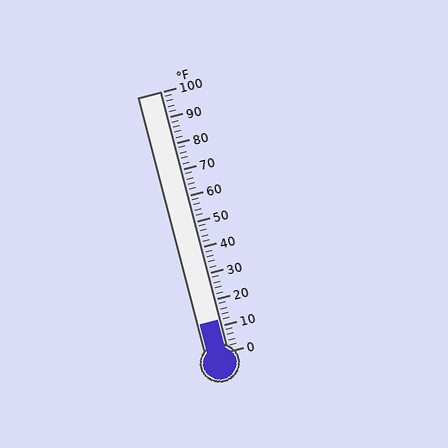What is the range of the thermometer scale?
The thermometer scale ranges from 0°F to 100°F.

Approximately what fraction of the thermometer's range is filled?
The thermometer is filled to approximately 10% of its range.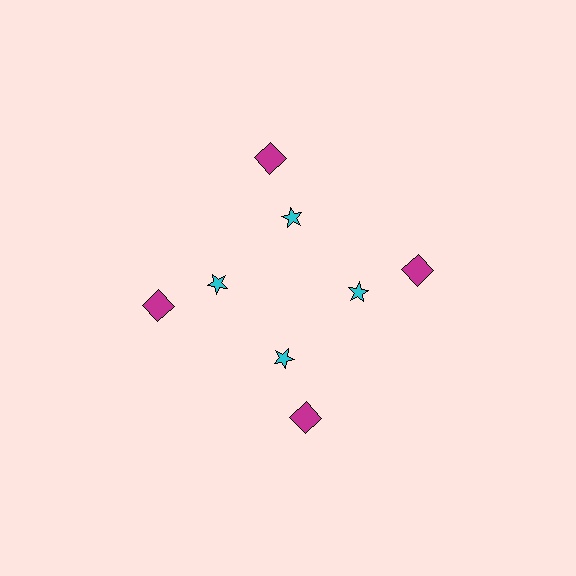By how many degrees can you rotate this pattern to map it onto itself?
The pattern maps onto itself every 90 degrees of rotation.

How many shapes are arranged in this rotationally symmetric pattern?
There are 8 shapes, arranged in 4 groups of 2.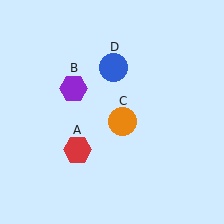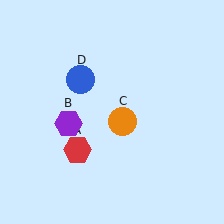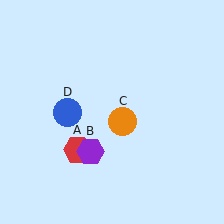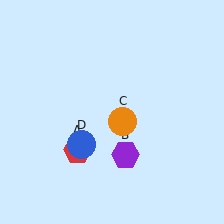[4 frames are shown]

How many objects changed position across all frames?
2 objects changed position: purple hexagon (object B), blue circle (object D).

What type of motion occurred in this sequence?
The purple hexagon (object B), blue circle (object D) rotated counterclockwise around the center of the scene.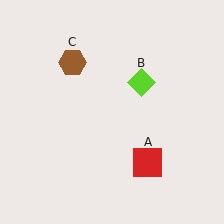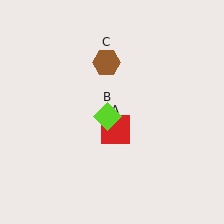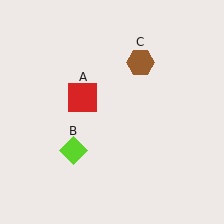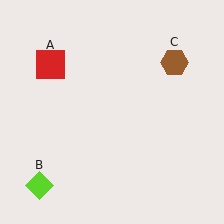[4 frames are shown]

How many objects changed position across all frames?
3 objects changed position: red square (object A), lime diamond (object B), brown hexagon (object C).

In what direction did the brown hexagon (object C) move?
The brown hexagon (object C) moved right.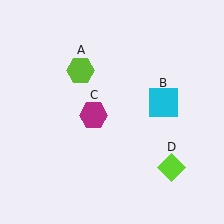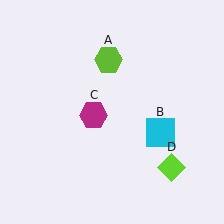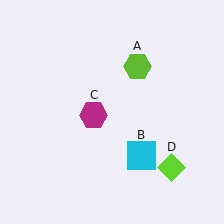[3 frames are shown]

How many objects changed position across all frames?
2 objects changed position: lime hexagon (object A), cyan square (object B).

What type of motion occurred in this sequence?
The lime hexagon (object A), cyan square (object B) rotated clockwise around the center of the scene.